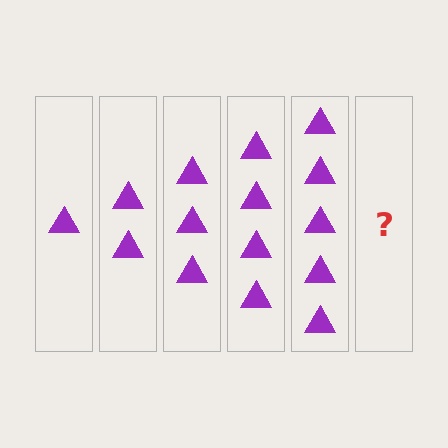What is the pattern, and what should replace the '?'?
The pattern is that each step adds one more triangle. The '?' should be 6 triangles.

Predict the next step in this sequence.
The next step is 6 triangles.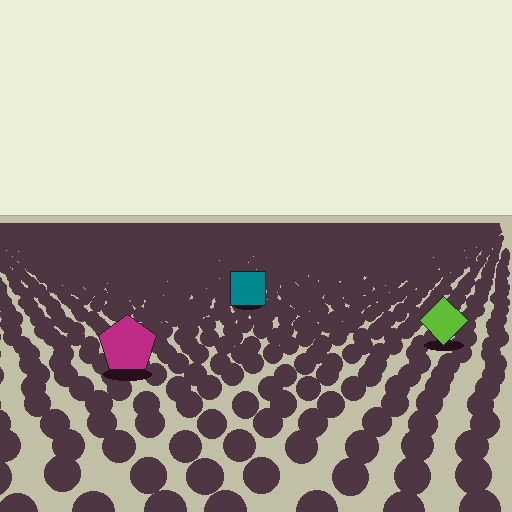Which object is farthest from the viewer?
The teal square is farthest from the viewer. It appears smaller and the ground texture around it is denser.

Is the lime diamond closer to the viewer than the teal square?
Yes. The lime diamond is closer — you can tell from the texture gradient: the ground texture is coarser near it.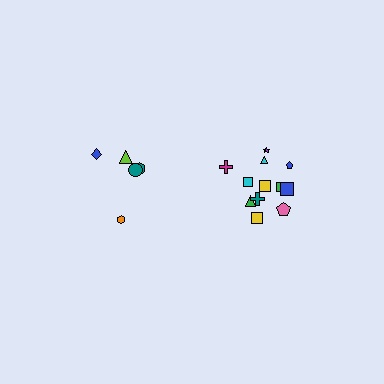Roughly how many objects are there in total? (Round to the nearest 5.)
Roughly 15 objects in total.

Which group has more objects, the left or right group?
The right group.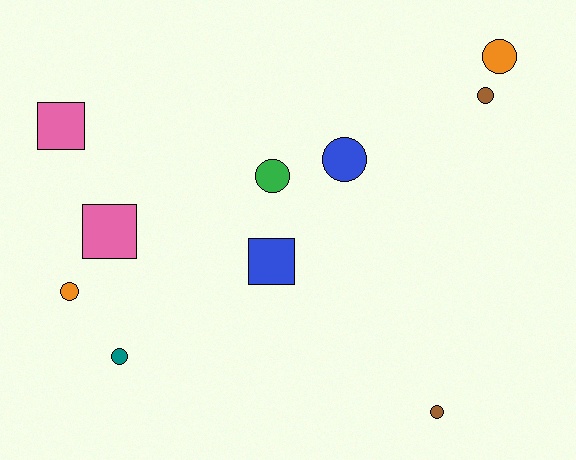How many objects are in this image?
There are 10 objects.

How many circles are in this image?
There are 7 circles.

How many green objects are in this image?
There is 1 green object.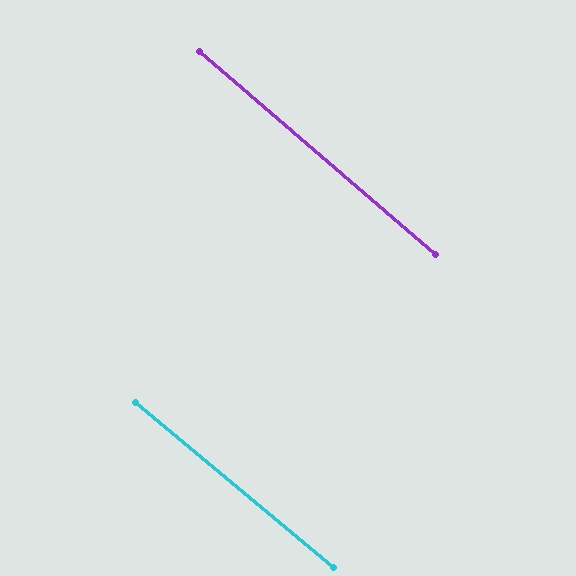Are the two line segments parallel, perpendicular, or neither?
Parallel — their directions differ by only 1.0°.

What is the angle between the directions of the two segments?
Approximately 1 degree.